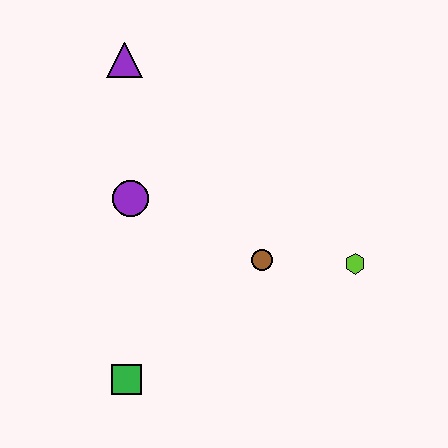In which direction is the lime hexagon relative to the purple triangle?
The lime hexagon is to the right of the purple triangle.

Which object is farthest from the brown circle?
The purple triangle is farthest from the brown circle.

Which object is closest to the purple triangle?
The purple circle is closest to the purple triangle.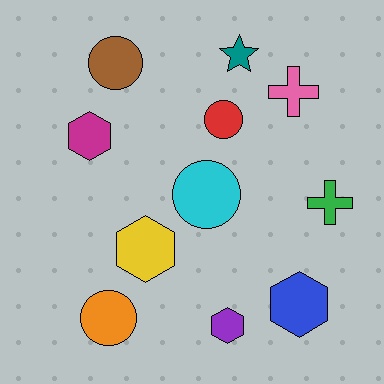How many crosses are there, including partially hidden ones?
There are 2 crosses.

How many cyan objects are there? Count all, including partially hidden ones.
There is 1 cyan object.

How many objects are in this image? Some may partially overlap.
There are 11 objects.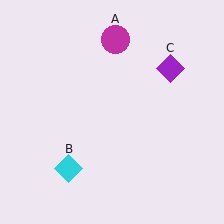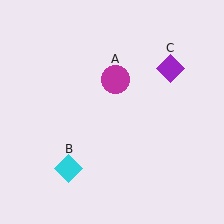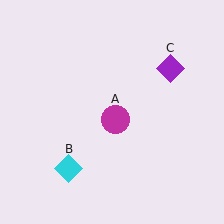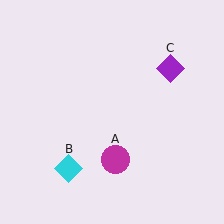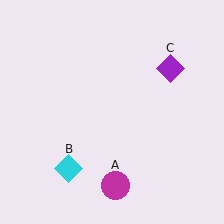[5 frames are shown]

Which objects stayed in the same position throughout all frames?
Cyan diamond (object B) and purple diamond (object C) remained stationary.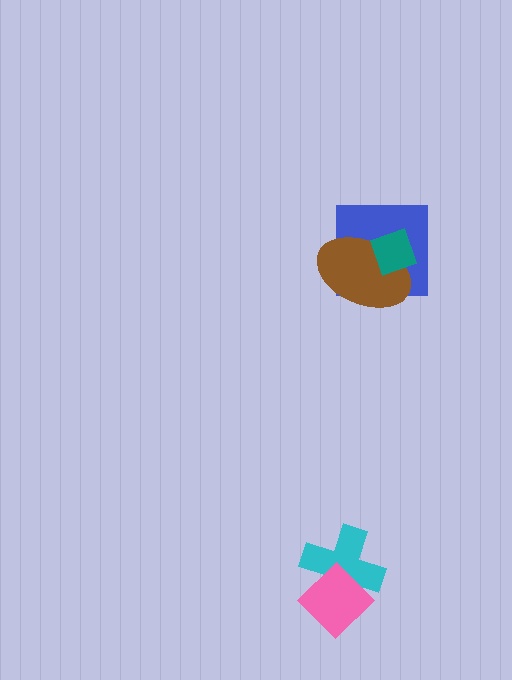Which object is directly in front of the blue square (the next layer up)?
The brown ellipse is directly in front of the blue square.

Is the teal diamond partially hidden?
No, no other shape covers it.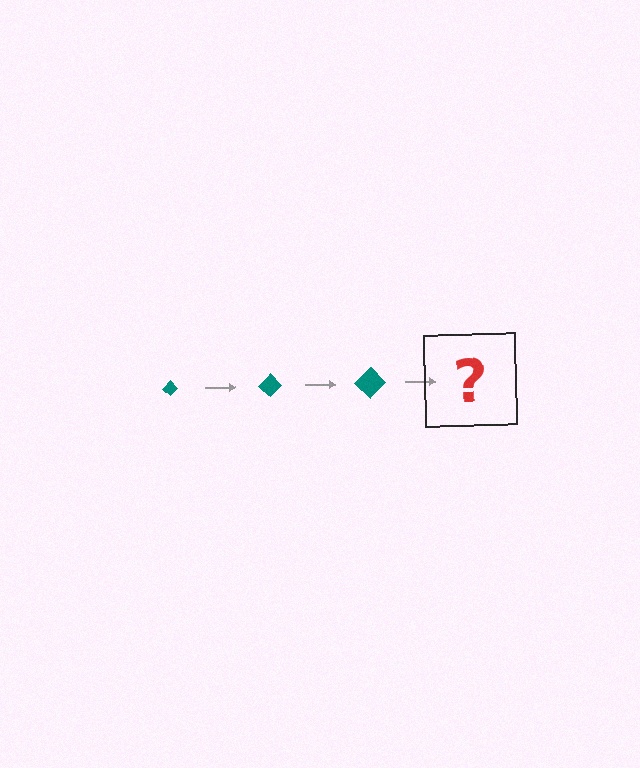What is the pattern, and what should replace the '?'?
The pattern is that the diamond gets progressively larger each step. The '?' should be a teal diamond, larger than the previous one.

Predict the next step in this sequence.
The next step is a teal diamond, larger than the previous one.